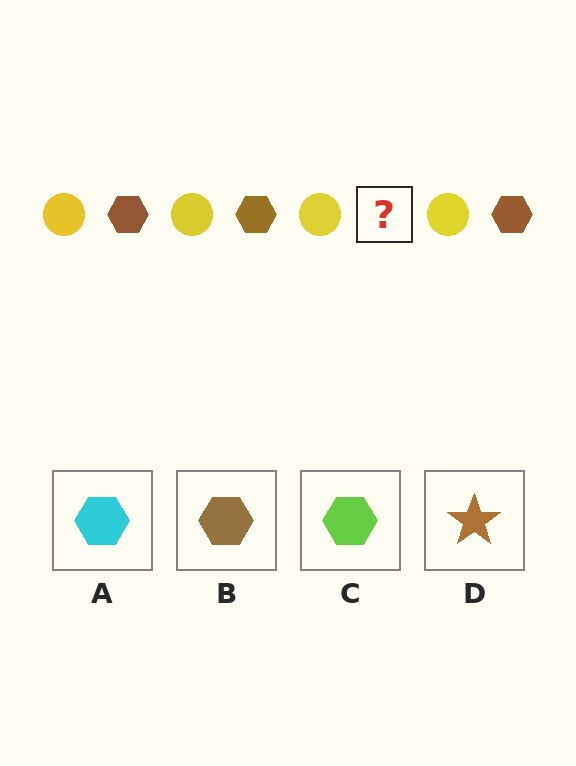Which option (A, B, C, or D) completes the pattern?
B.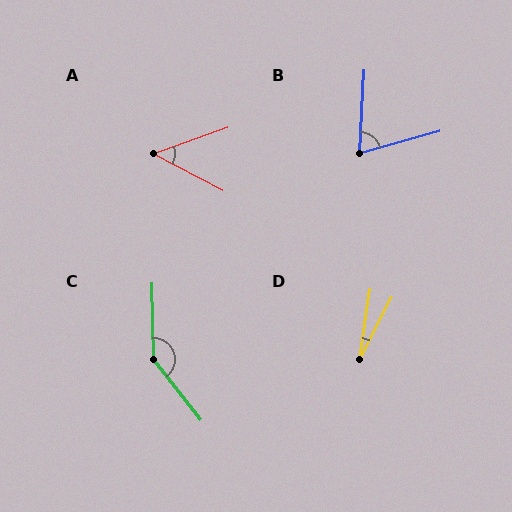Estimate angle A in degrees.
Approximately 48 degrees.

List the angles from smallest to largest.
D (19°), A (48°), B (71°), C (143°).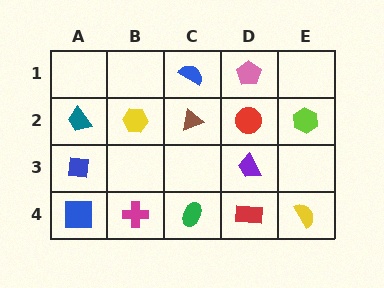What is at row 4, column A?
A blue square.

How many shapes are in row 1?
2 shapes.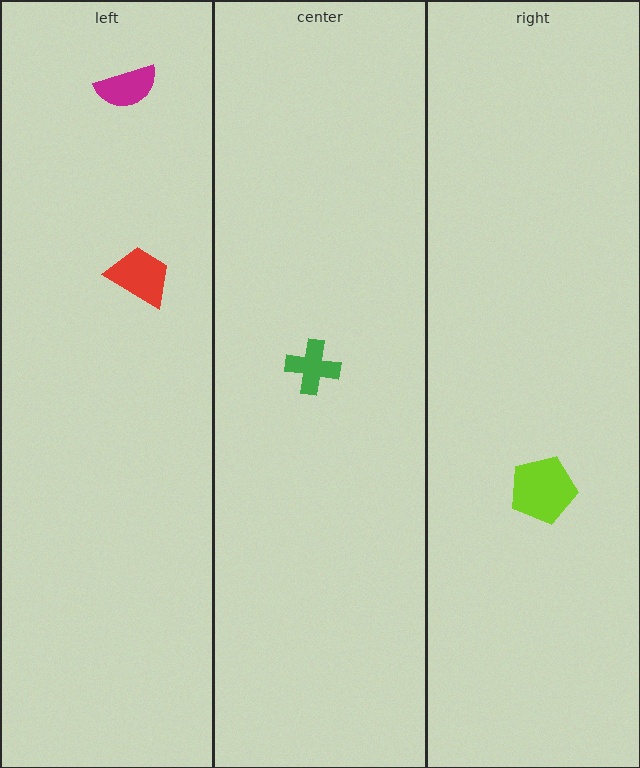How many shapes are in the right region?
1.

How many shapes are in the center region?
1.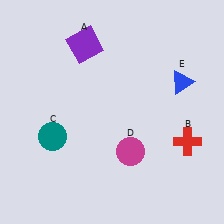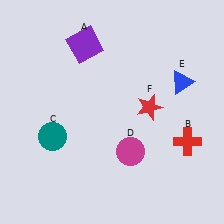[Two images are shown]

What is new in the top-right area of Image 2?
A red star (F) was added in the top-right area of Image 2.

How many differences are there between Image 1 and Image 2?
There is 1 difference between the two images.